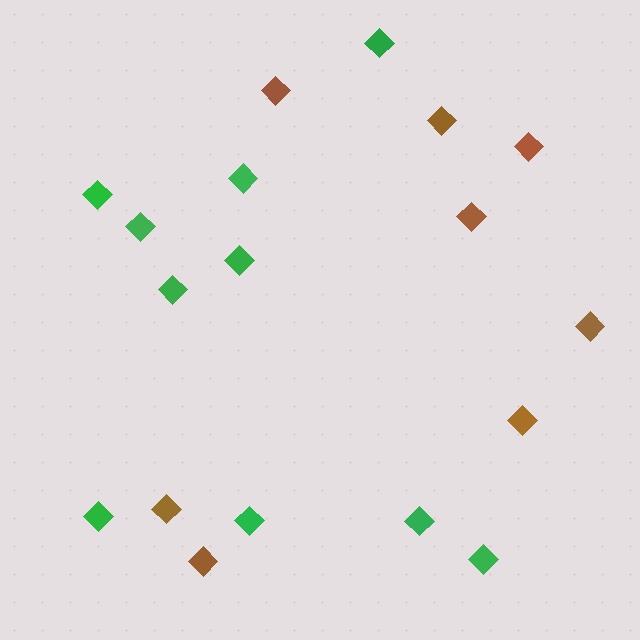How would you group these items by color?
There are 2 groups: one group of brown diamonds (8) and one group of green diamonds (10).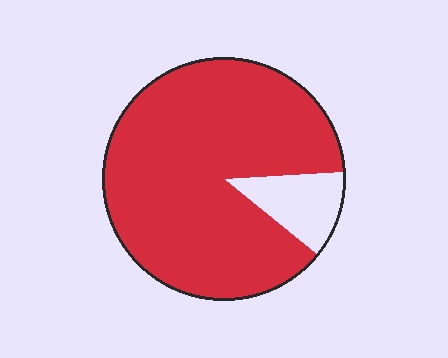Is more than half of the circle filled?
Yes.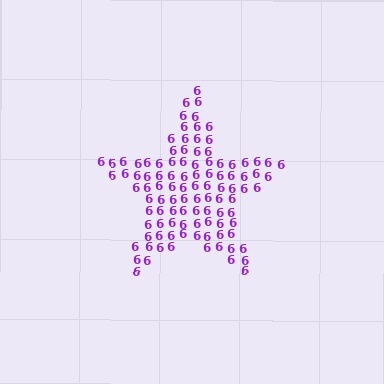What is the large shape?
The large shape is a star.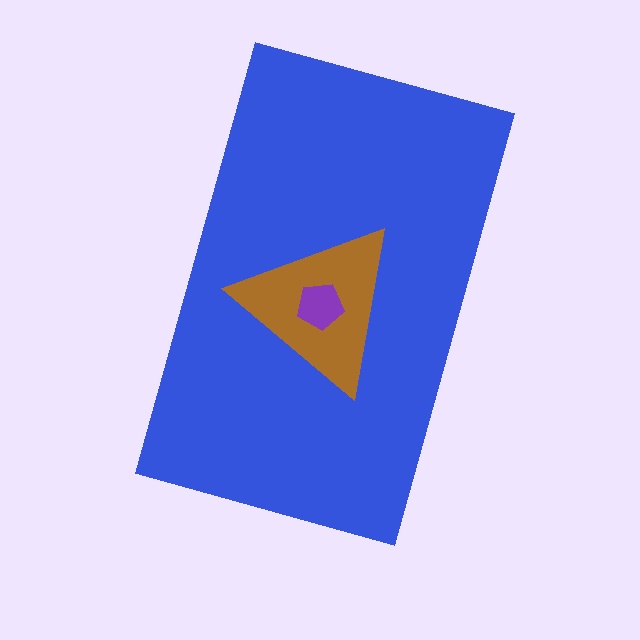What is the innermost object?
The purple pentagon.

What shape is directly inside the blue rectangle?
The brown triangle.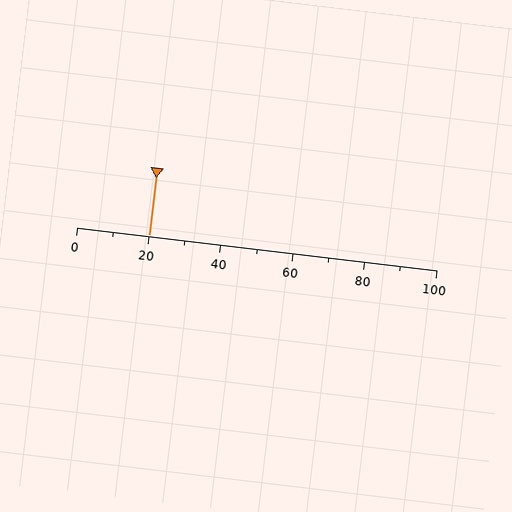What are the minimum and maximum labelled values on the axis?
The axis runs from 0 to 100.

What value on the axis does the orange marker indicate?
The marker indicates approximately 20.